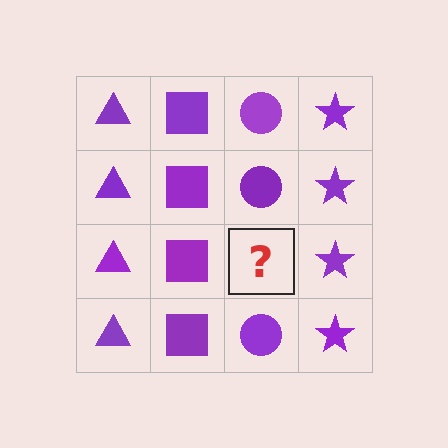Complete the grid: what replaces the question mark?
The question mark should be replaced with a purple circle.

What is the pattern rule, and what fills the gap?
The rule is that each column has a consistent shape. The gap should be filled with a purple circle.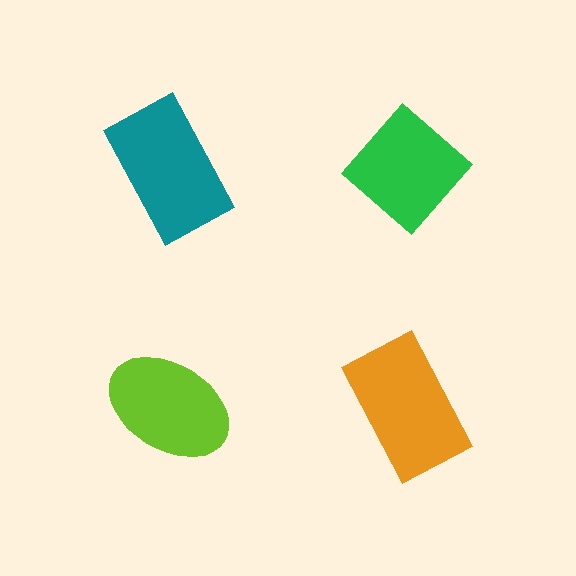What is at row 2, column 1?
A lime ellipse.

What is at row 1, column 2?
A green diamond.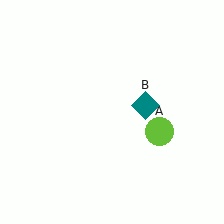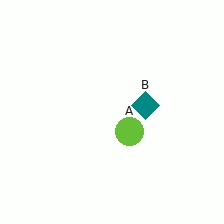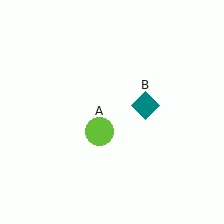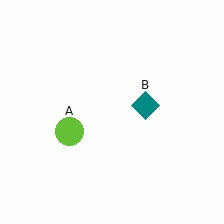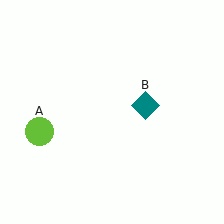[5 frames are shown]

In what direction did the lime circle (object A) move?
The lime circle (object A) moved left.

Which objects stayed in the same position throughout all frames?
Teal diamond (object B) remained stationary.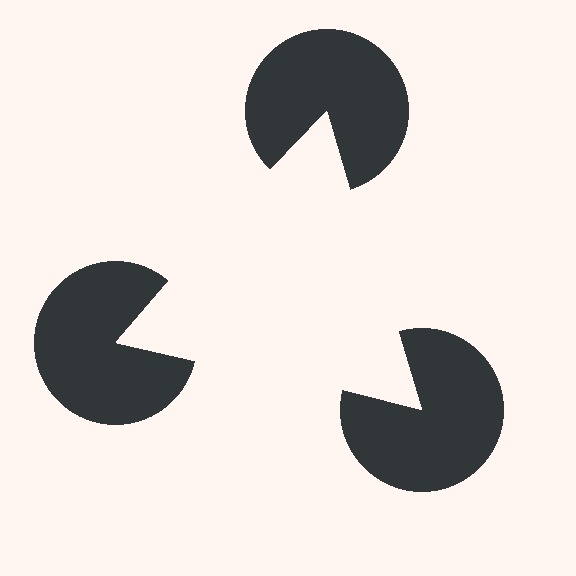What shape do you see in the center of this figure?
An illusory triangle — its edges are inferred from the aligned wedge cuts in the pac-man discs, not physically drawn.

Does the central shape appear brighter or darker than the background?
It typically appears slightly brighter than the background, even though no actual brightness change is drawn.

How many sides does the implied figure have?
3 sides.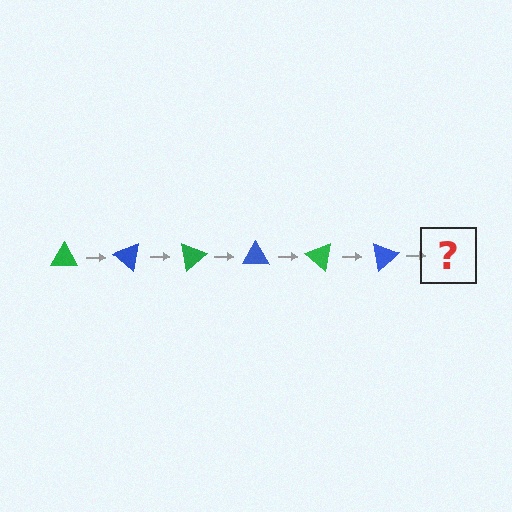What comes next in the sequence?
The next element should be a green triangle, rotated 240 degrees from the start.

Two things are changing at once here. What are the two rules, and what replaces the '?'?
The two rules are that it rotates 40 degrees each step and the color cycles through green and blue. The '?' should be a green triangle, rotated 240 degrees from the start.